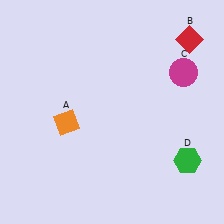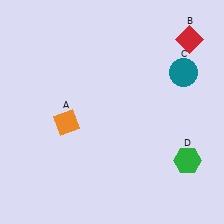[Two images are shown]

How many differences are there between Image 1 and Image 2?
There is 1 difference between the two images.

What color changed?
The circle (C) changed from magenta in Image 1 to teal in Image 2.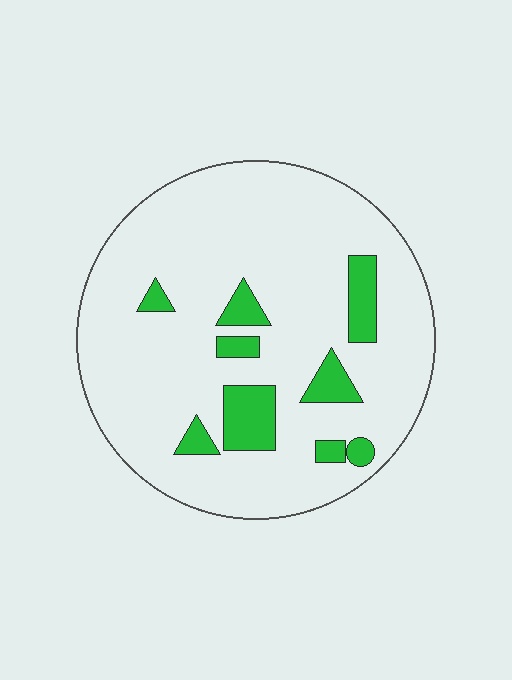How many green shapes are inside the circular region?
9.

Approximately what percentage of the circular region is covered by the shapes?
Approximately 15%.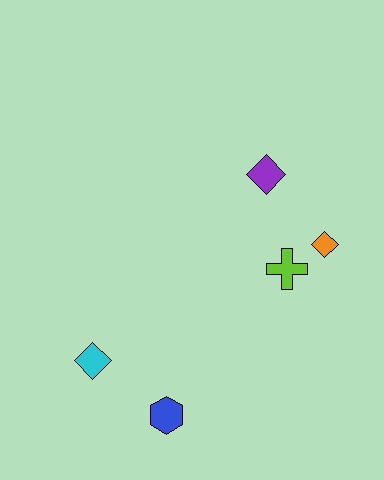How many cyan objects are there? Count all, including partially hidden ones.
There is 1 cyan object.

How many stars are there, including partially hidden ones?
There are no stars.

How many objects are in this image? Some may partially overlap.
There are 5 objects.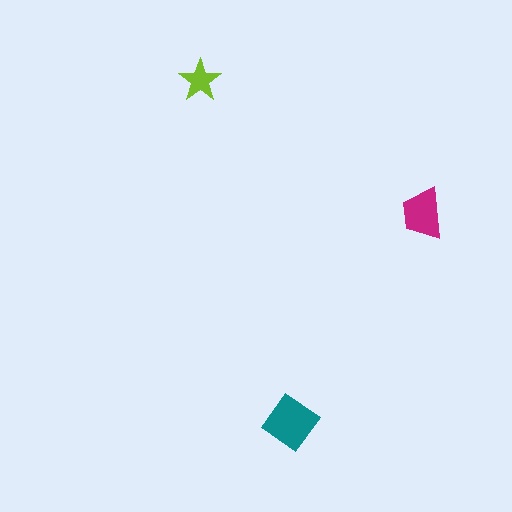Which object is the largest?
The teal diamond.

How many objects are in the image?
There are 3 objects in the image.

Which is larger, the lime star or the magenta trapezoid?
The magenta trapezoid.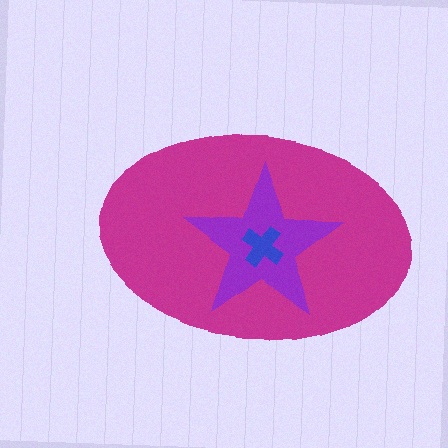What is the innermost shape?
The blue cross.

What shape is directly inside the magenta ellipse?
The purple star.